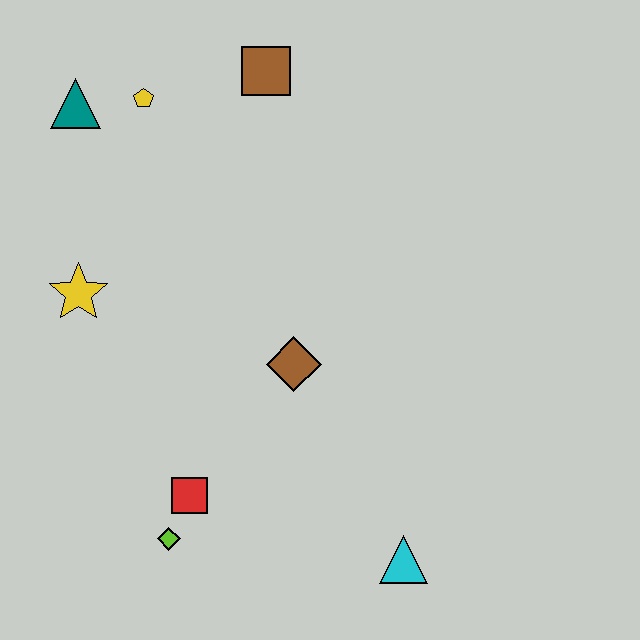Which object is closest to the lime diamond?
The red square is closest to the lime diamond.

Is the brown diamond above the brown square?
No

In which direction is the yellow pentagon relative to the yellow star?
The yellow pentagon is above the yellow star.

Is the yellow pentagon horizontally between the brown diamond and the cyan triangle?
No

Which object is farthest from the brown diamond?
The teal triangle is farthest from the brown diamond.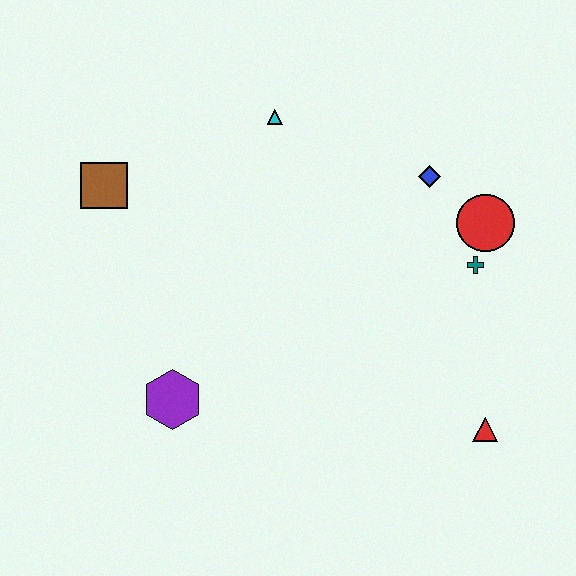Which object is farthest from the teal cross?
The brown square is farthest from the teal cross.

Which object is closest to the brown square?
The cyan triangle is closest to the brown square.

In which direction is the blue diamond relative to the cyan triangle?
The blue diamond is to the right of the cyan triangle.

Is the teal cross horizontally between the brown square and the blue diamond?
No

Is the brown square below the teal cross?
No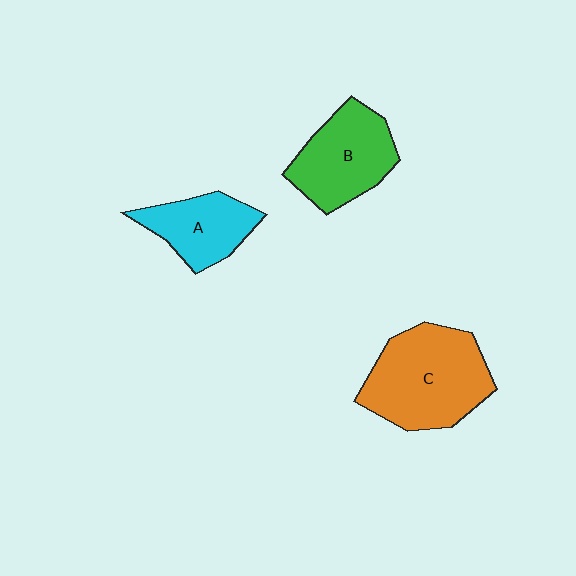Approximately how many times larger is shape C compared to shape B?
Approximately 1.3 times.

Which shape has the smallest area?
Shape A (cyan).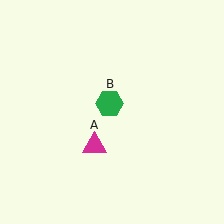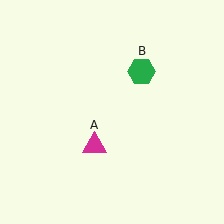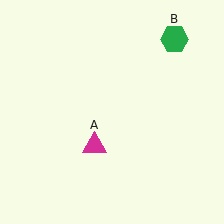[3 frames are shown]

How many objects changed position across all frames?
1 object changed position: green hexagon (object B).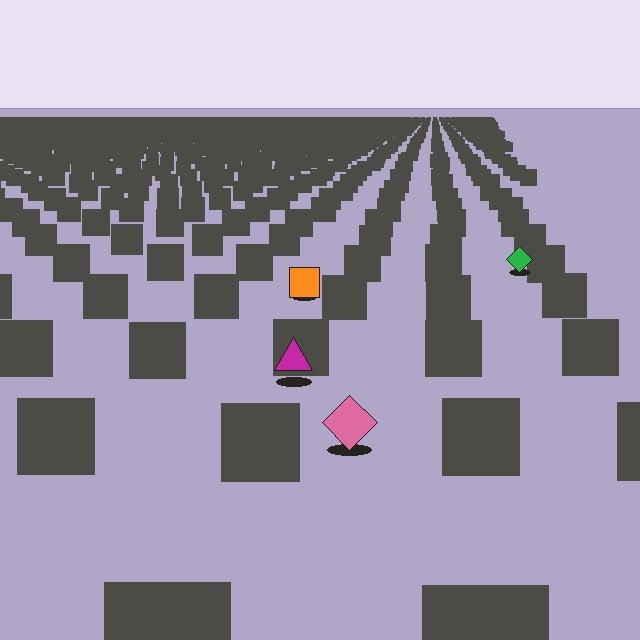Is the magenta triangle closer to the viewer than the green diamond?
Yes. The magenta triangle is closer — you can tell from the texture gradient: the ground texture is coarser near it.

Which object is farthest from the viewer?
The green diamond is farthest from the viewer. It appears smaller and the ground texture around it is denser.